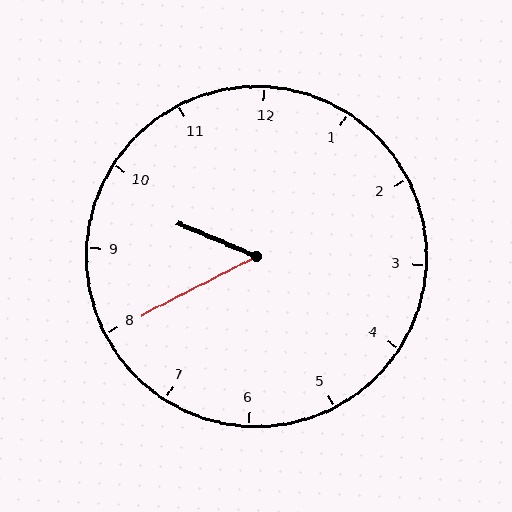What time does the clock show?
9:40.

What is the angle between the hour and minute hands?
Approximately 50 degrees.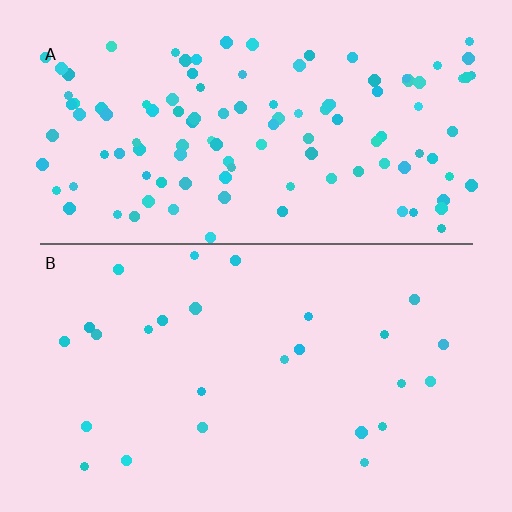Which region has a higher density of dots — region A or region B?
A (the top).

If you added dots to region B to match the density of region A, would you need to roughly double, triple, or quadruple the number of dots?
Approximately quadruple.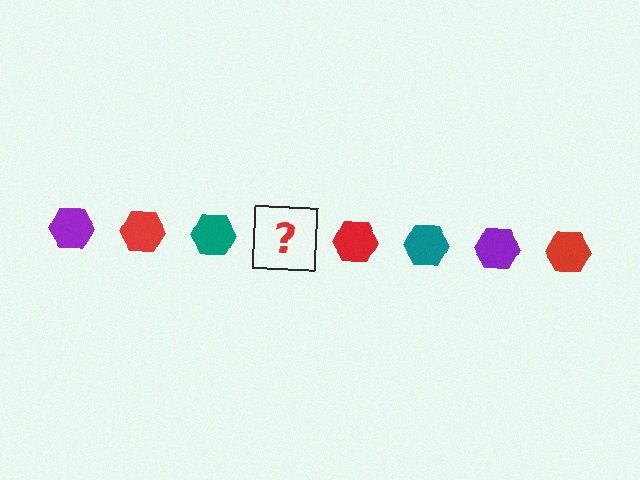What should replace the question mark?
The question mark should be replaced with a purple hexagon.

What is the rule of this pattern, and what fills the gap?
The rule is that the pattern cycles through purple, red, teal hexagons. The gap should be filled with a purple hexagon.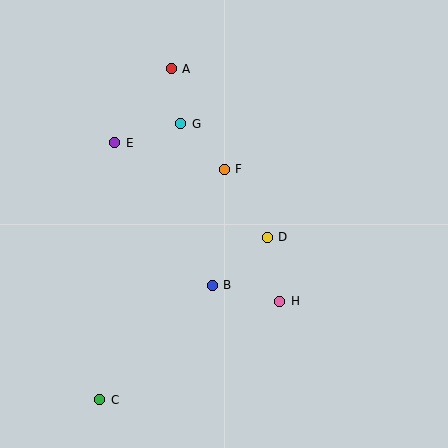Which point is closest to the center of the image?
Point D at (267, 237) is closest to the center.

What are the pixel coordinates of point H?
Point H is at (280, 301).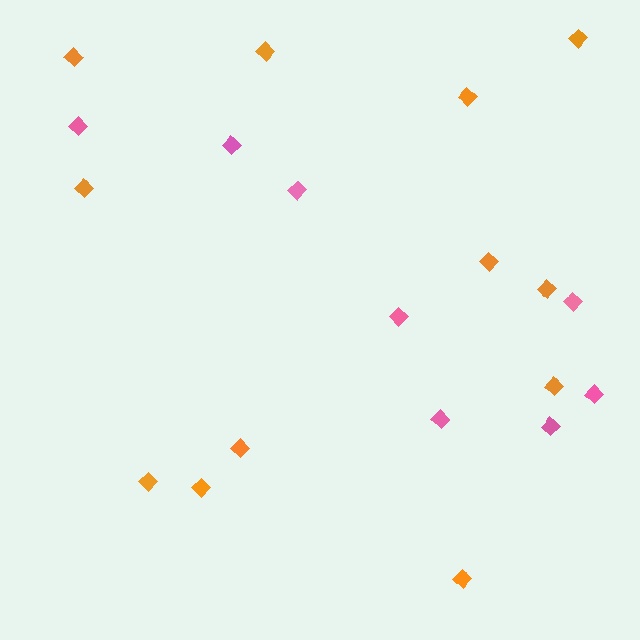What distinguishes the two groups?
There are 2 groups: one group of pink diamonds (8) and one group of orange diamonds (12).